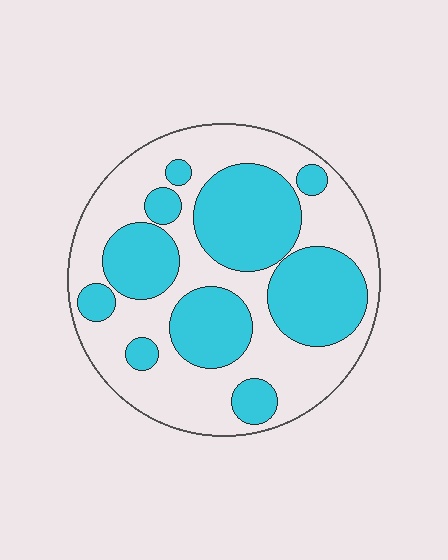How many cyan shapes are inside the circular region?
10.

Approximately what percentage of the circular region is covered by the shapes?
Approximately 45%.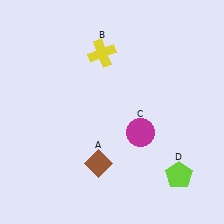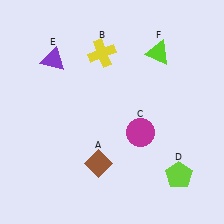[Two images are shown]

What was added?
A purple triangle (E), a lime triangle (F) were added in Image 2.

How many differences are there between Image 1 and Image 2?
There are 2 differences between the two images.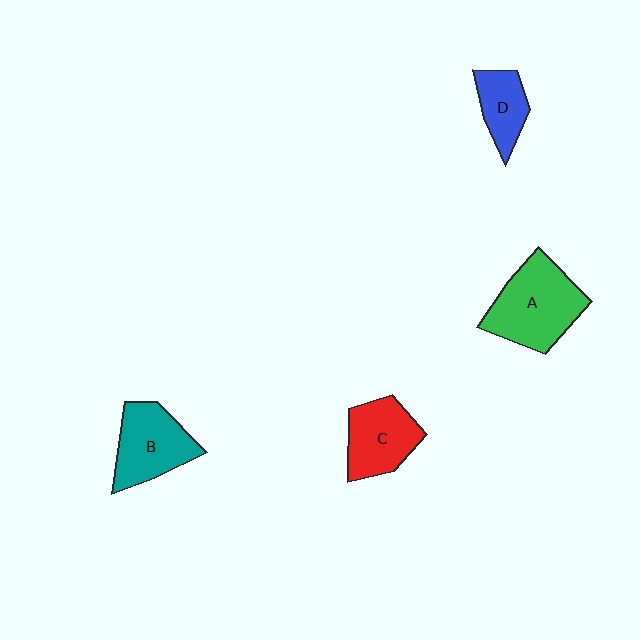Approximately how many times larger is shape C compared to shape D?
Approximately 1.5 times.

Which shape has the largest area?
Shape A (green).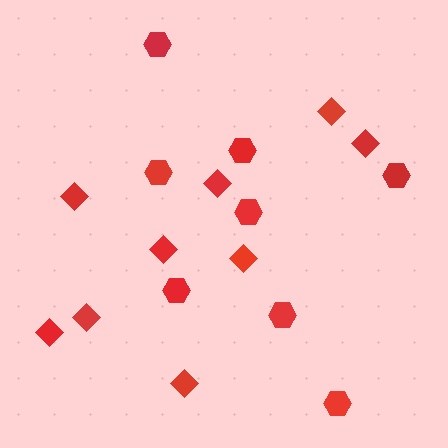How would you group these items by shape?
There are 2 groups: one group of diamonds (9) and one group of hexagons (8).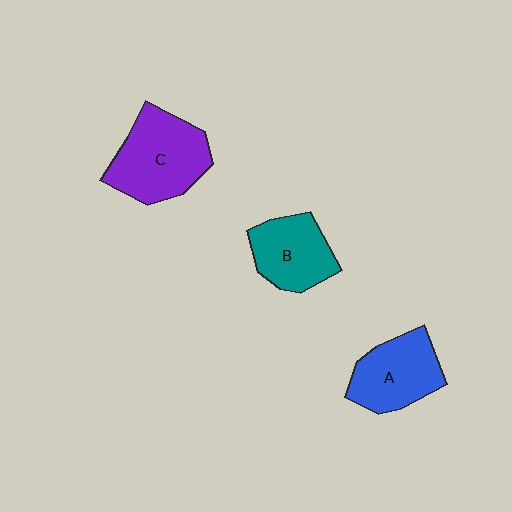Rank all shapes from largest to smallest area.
From largest to smallest: C (purple), A (blue), B (teal).